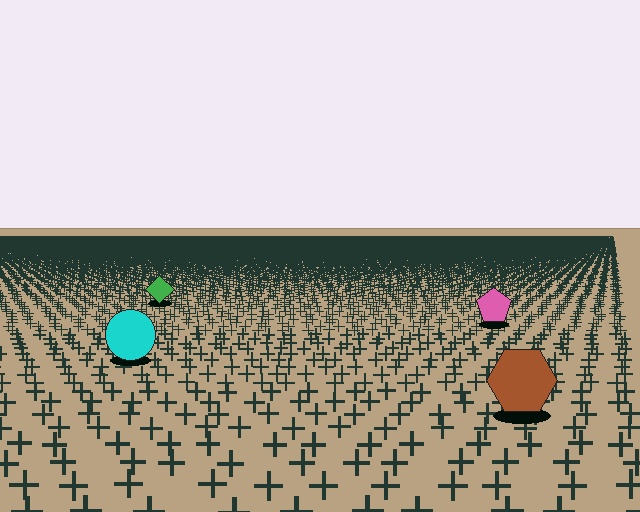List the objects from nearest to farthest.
From nearest to farthest: the brown hexagon, the cyan circle, the pink pentagon, the green diamond.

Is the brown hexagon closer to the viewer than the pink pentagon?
Yes. The brown hexagon is closer — you can tell from the texture gradient: the ground texture is coarser near it.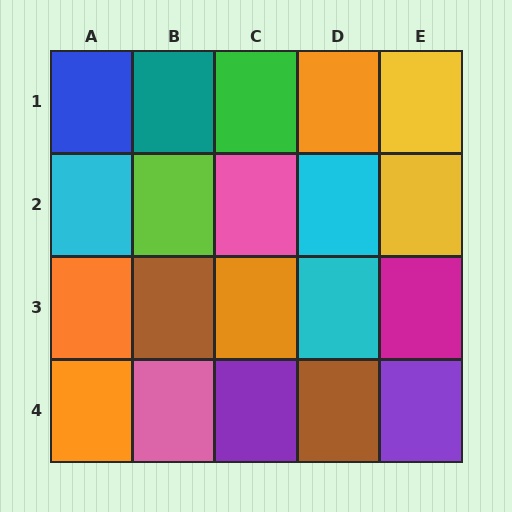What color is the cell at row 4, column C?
Purple.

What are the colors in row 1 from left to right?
Blue, teal, green, orange, yellow.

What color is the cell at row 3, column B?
Brown.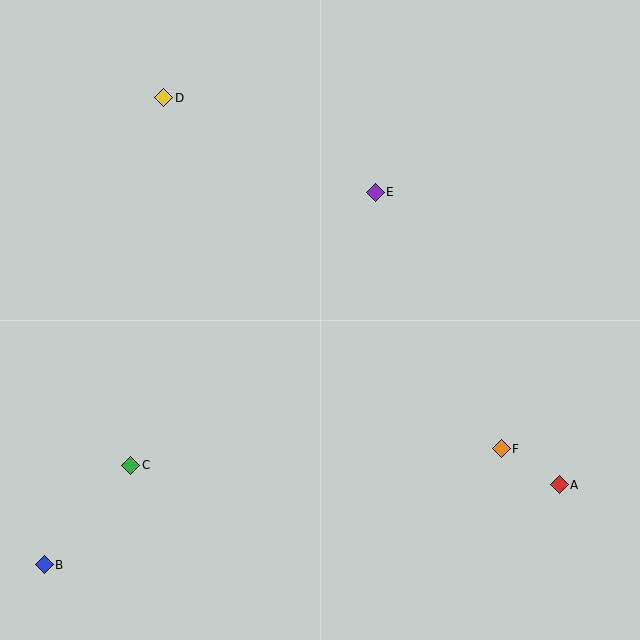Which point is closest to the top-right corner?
Point E is closest to the top-right corner.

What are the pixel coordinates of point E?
Point E is at (375, 192).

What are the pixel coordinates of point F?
Point F is at (501, 449).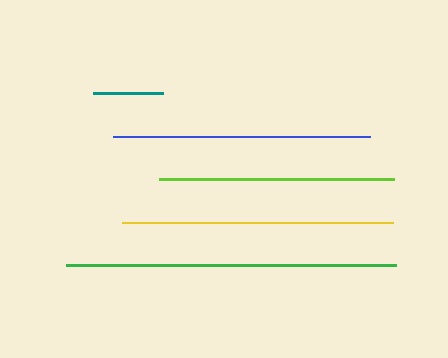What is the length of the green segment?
The green segment is approximately 330 pixels long.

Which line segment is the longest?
The green line is the longest at approximately 330 pixels.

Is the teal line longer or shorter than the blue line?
The blue line is longer than the teal line.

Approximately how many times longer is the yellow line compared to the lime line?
The yellow line is approximately 1.2 times the length of the lime line.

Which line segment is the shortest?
The teal line is the shortest at approximately 70 pixels.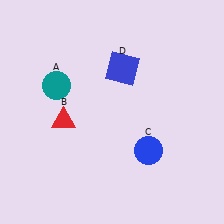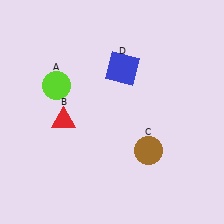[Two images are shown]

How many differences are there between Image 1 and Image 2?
There are 2 differences between the two images.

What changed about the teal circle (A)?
In Image 1, A is teal. In Image 2, it changed to lime.